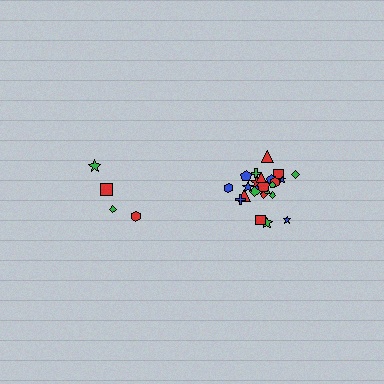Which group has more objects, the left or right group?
The right group.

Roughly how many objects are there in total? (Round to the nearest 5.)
Roughly 30 objects in total.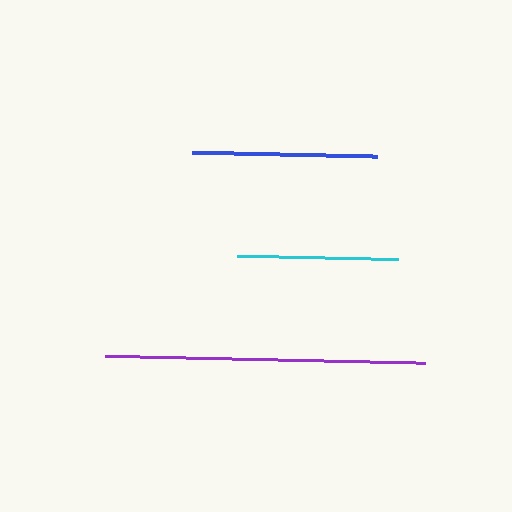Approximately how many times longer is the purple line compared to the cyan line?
The purple line is approximately 2.0 times the length of the cyan line.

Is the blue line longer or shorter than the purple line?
The purple line is longer than the blue line.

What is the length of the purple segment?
The purple segment is approximately 321 pixels long.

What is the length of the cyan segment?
The cyan segment is approximately 161 pixels long.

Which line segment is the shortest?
The cyan line is the shortest at approximately 161 pixels.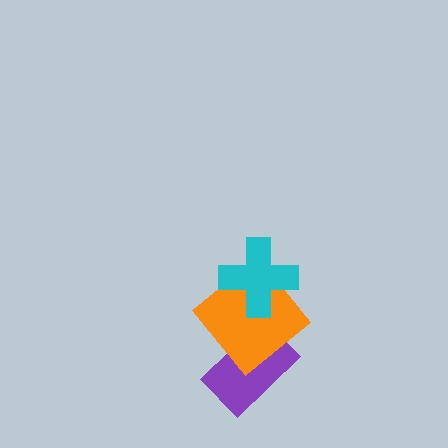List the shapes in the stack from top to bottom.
From top to bottom: the cyan cross, the orange diamond, the purple rectangle.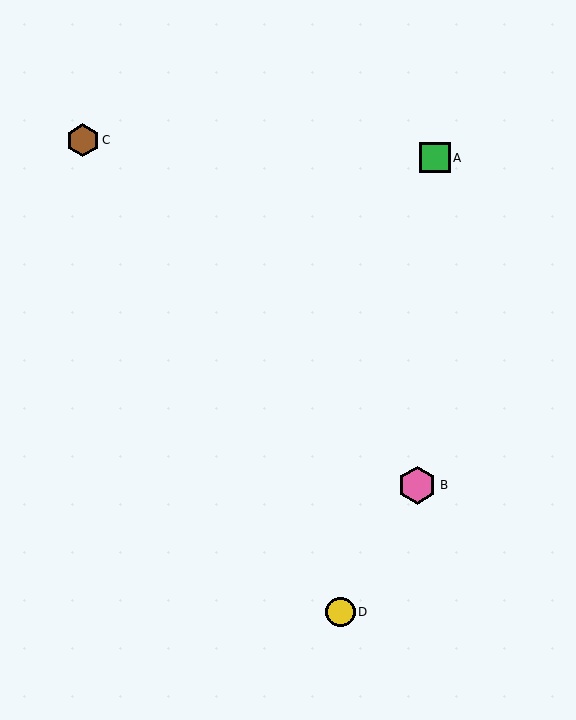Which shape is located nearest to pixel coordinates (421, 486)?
The pink hexagon (labeled B) at (417, 485) is nearest to that location.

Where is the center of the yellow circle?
The center of the yellow circle is at (340, 612).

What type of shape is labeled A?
Shape A is a green square.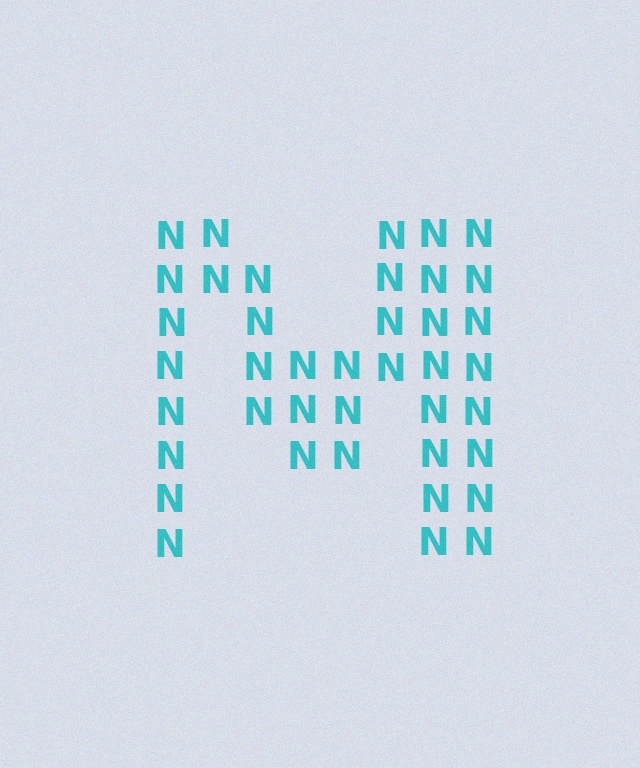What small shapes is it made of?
It is made of small letter N's.